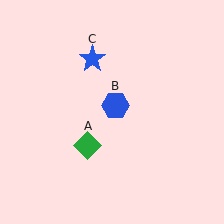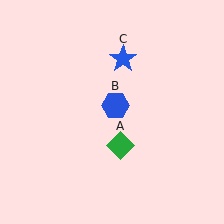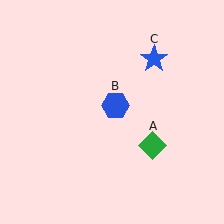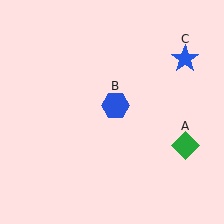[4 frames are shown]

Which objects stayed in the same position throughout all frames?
Blue hexagon (object B) remained stationary.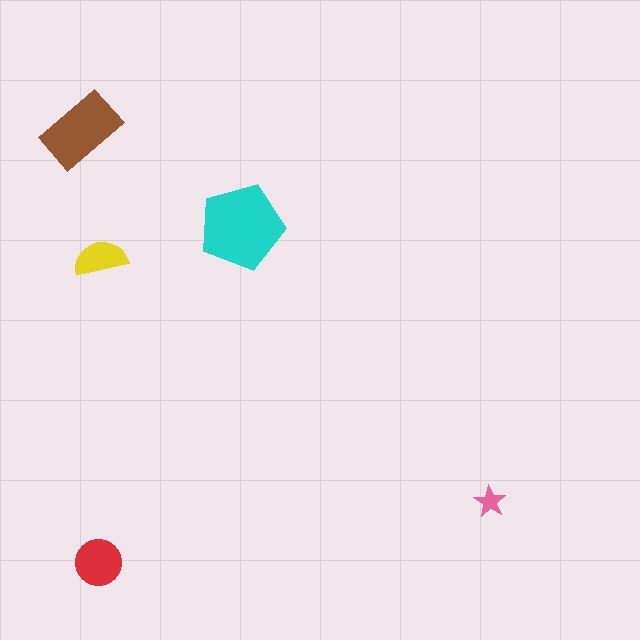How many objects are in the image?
There are 5 objects in the image.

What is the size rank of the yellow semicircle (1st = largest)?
4th.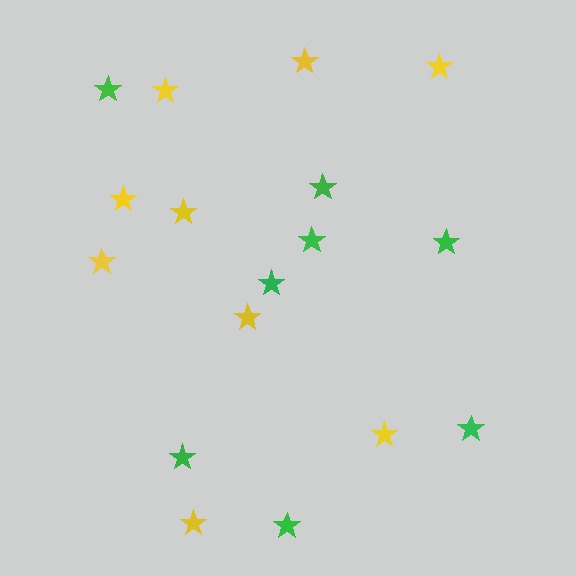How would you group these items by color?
There are 2 groups: one group of green stars (8) and one group of yellow stars (9).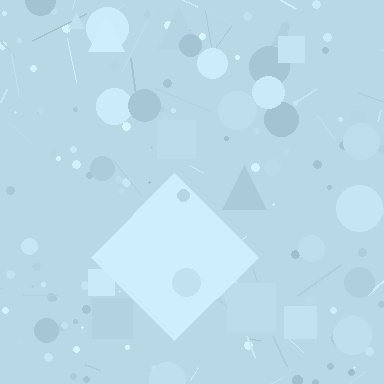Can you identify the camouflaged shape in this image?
The camouflaged shape is a diamond.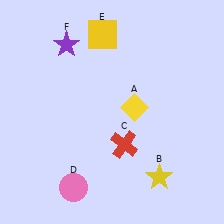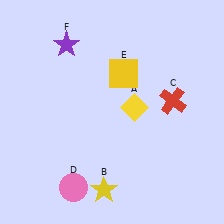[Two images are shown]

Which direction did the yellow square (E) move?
The yellow square (E) moved down.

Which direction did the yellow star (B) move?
The yellow star (B) moved left.